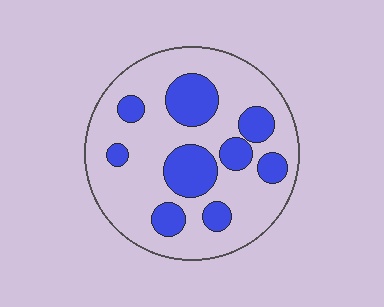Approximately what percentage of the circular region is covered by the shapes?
Approximately 30%.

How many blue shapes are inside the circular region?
9.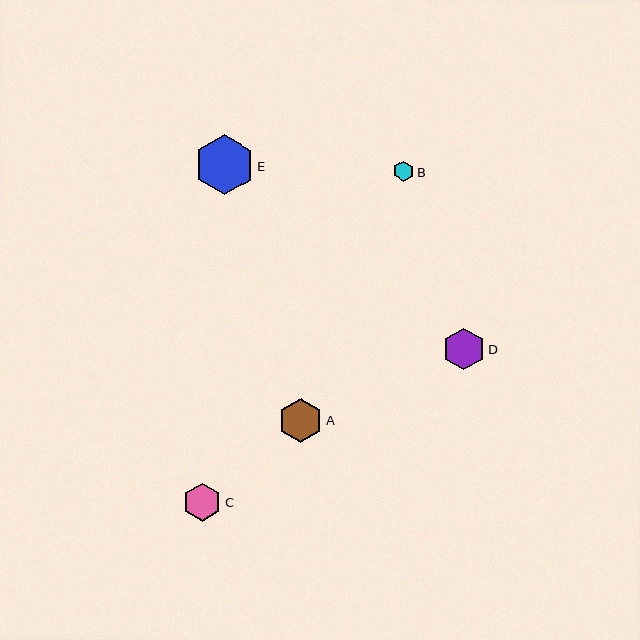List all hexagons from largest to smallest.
From largest to smallest: E, A, D, C, B.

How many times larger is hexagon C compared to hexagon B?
Hexagon C is approximately 1.9 times the size of hexagon B.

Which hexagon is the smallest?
Hexagon B is the smallest with a size of approximately 21 pixels.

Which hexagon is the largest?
Hexagon E is the largest with a size of approximately 60 pixels.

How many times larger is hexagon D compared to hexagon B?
Hexagon D is approximately 2.0 times the size of hexagon B.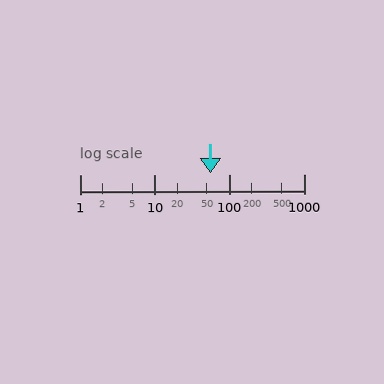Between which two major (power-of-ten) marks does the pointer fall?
The pointer is between 10 and 100.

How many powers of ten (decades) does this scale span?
The scale spans 3 decades, from 1 to 1000.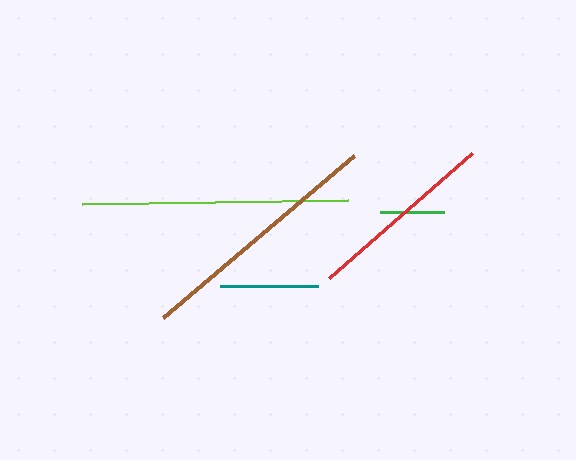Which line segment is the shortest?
The green line is the shortest at approximately 64 pixels.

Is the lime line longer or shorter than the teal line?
The lime line is longer than the teal line.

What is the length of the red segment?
The red segment is approximately 190 pixels long.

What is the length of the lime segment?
The lime segment is approximately 265 pixels long.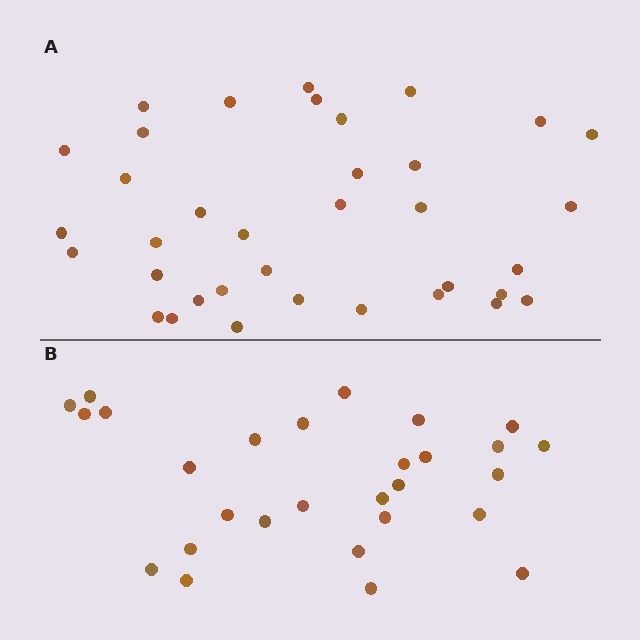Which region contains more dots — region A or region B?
Region A (the top region) has more dots.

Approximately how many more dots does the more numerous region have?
Region A has roughly 8 or so more dots than region B.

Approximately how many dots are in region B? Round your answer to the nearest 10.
About 30 dots. (The exact count is 28, which rounds to 30.)